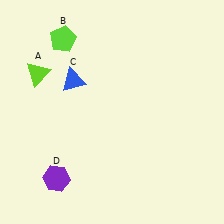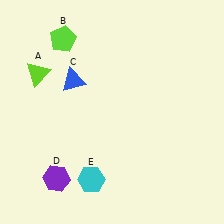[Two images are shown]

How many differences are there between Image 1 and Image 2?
There is 1 difference between the two images.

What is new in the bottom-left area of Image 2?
A cyan hexagon (E) was added in the bottom-left area of Image 2.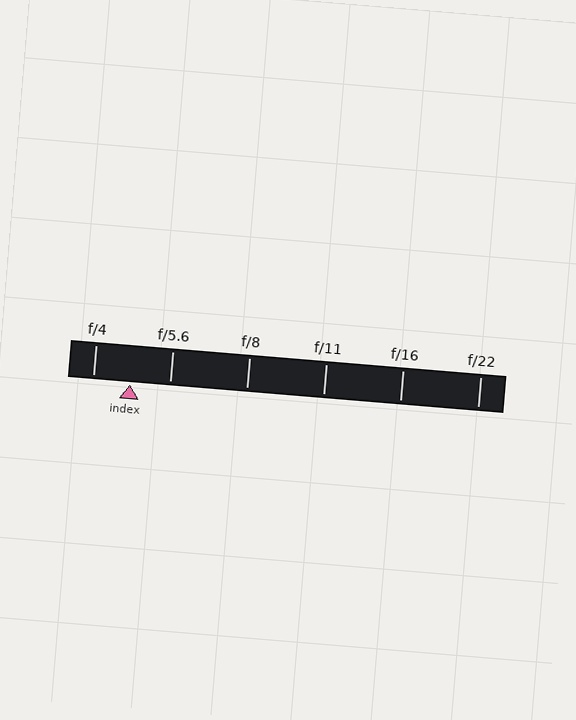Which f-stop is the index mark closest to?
The index mark is closest to f/4.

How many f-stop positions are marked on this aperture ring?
There are 6 f-stop positions marked.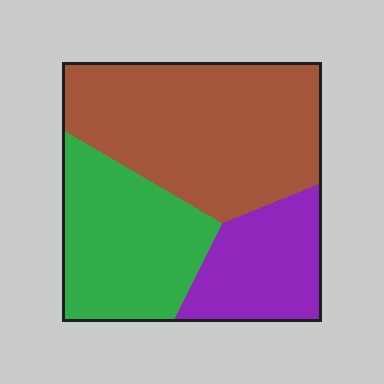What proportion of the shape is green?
Green covers roughly 30% of the shape.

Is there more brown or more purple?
Brown.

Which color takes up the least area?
Purple, at roughly 20%.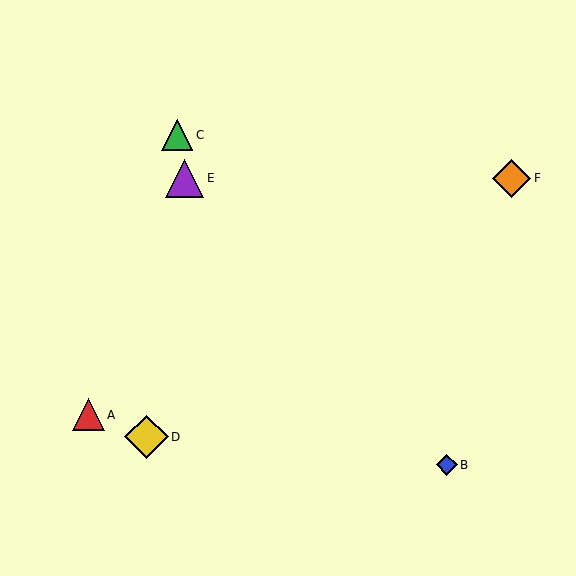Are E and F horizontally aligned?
Yes, both are at y≈178.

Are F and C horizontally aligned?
No, F is at y≈178 and C is at y≈135.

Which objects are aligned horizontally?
Objects E, F are aligned horizontally.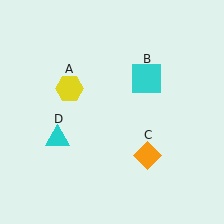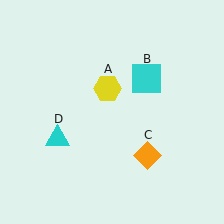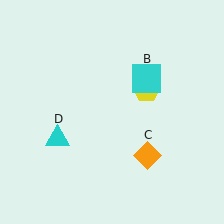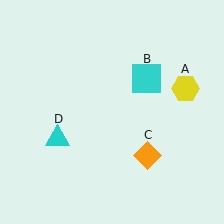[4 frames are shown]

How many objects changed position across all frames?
1 object changed position: yellow hexagon (object A).